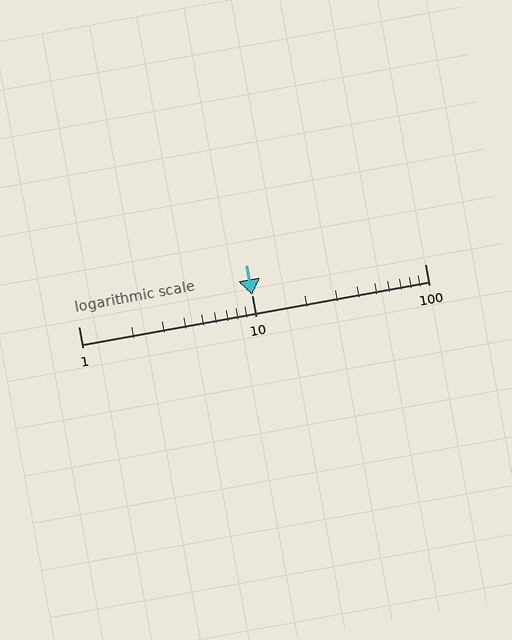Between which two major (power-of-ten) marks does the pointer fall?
The pointer is between 10 and 100.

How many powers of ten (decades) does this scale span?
The scale spans 2 decades, from 1 to 100.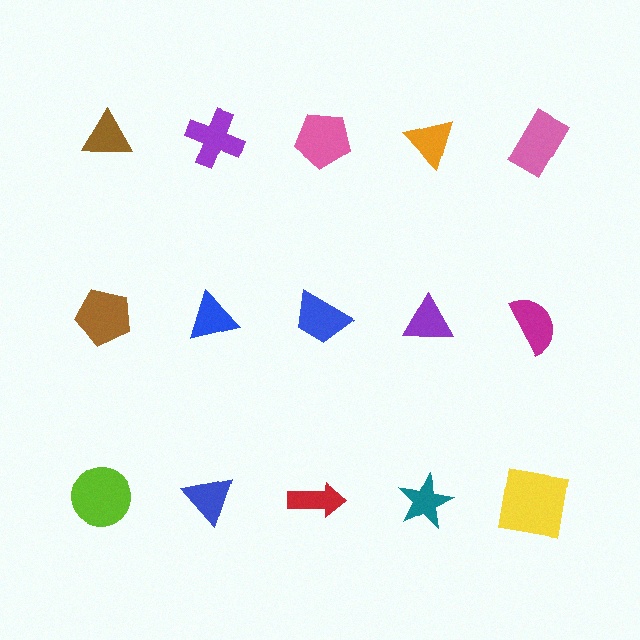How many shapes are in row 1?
5 shapes.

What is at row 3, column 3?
A red arrow.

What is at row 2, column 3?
A blue trapezoid.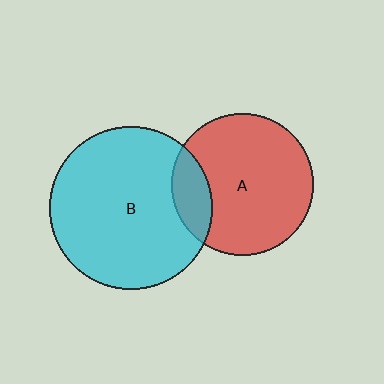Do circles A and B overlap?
Yes.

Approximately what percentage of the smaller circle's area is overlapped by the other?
Approximately 15%.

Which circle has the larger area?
Circle B (cyan).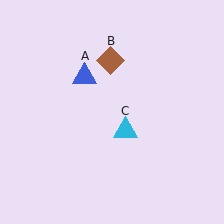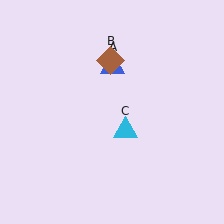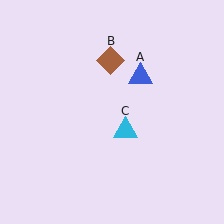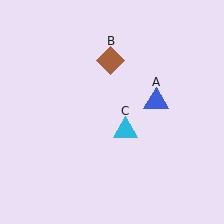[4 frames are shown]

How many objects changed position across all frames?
1 object changed position: blue triangle (object A).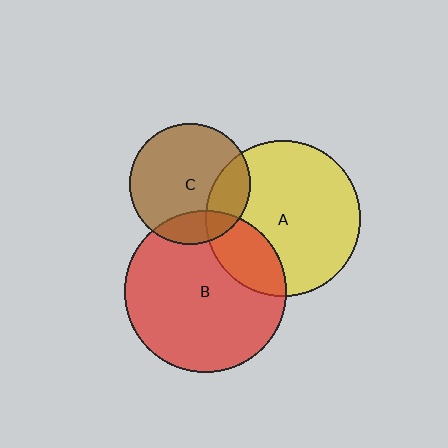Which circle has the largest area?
Circle B (red).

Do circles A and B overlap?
Yes.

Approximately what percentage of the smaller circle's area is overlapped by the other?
Approximately 25%.